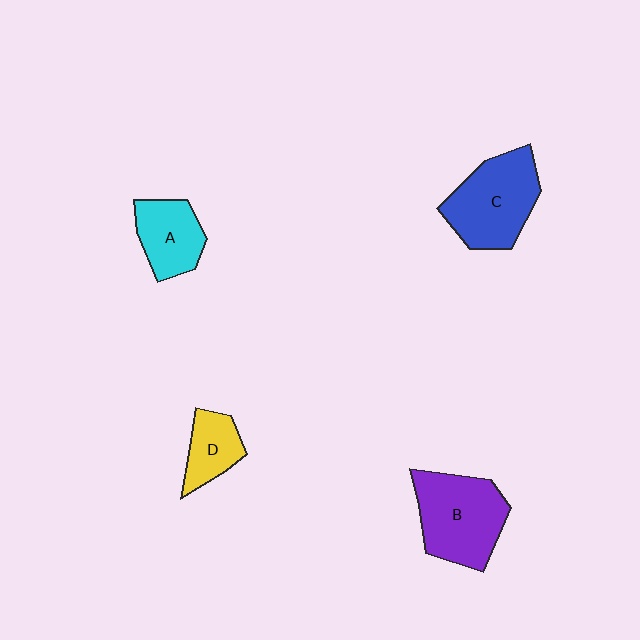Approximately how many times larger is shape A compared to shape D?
Approximately 1.3 times.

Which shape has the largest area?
Shape B (purple).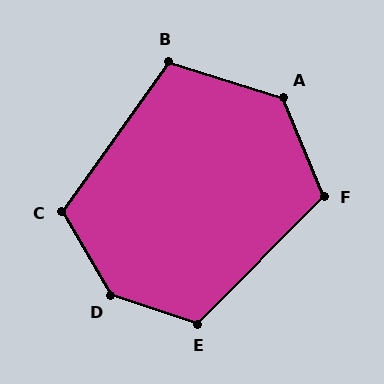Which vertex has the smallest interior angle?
B, at approximately 109 degrees.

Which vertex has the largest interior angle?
D, at approximately 138 degrees.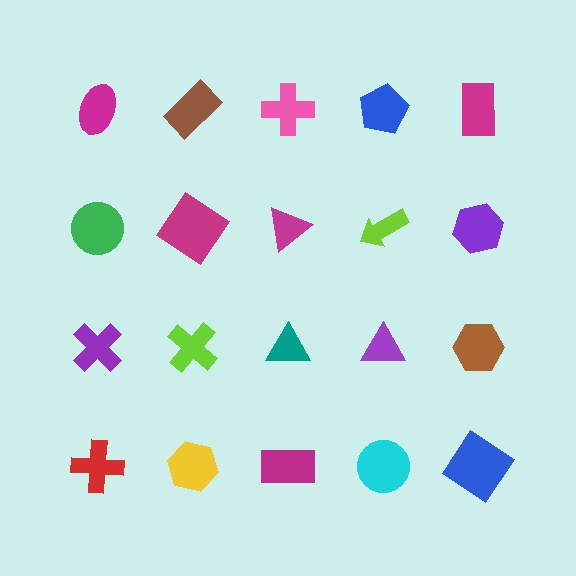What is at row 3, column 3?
A teal triangle.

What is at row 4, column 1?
A red cross.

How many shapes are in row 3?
5 shapes.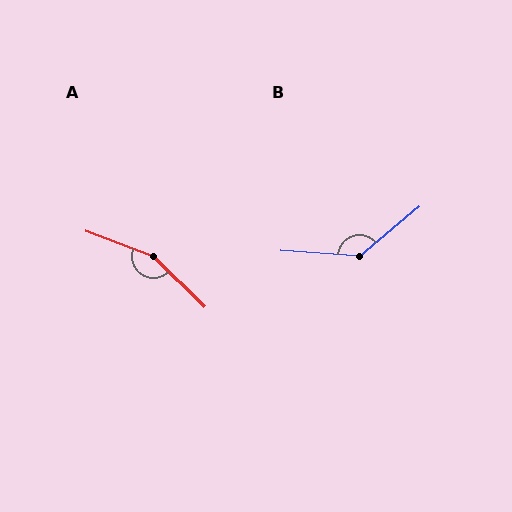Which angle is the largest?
A, at approximately 156 degrees.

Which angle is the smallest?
B, at approximately 137 degrees.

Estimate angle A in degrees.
Approximately 156 degrees.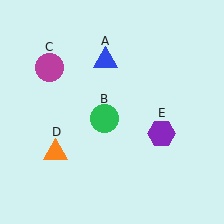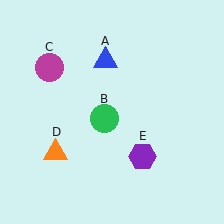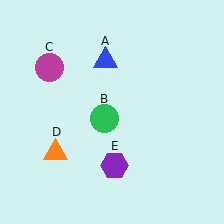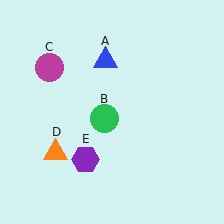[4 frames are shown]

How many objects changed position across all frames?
1 object changed position: purple hexagon (object E).